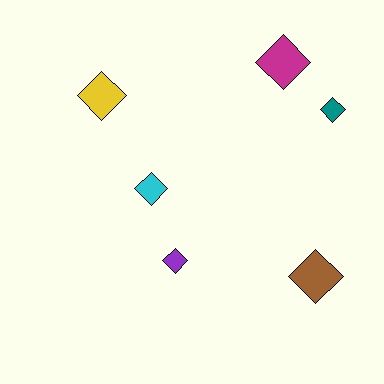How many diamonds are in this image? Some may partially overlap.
There are 6 diamonds.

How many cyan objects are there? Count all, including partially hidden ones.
There is 1 cyan object.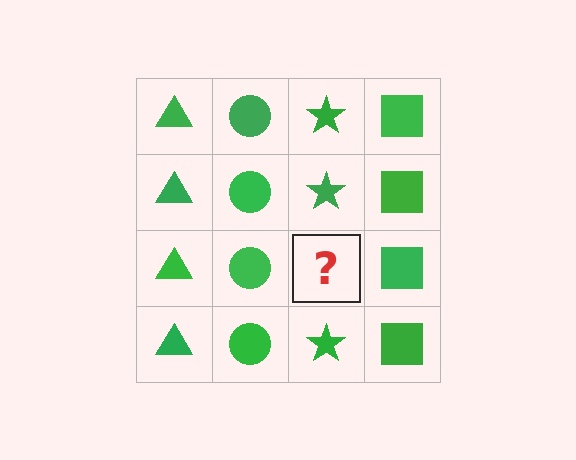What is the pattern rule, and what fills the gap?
The rule is that each column has a consistent shape. The gap should be filled with a green star.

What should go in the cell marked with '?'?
The missing cell should contain a green star.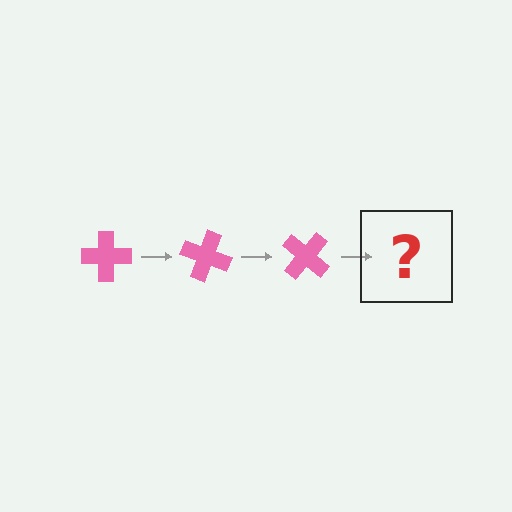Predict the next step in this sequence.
The next step is a pink cross rotated 60 degrees.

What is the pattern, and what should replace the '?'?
The pattern is that the cross rotates 20 degrees each step. The '?' should be a pink cross rotated 60 degrees.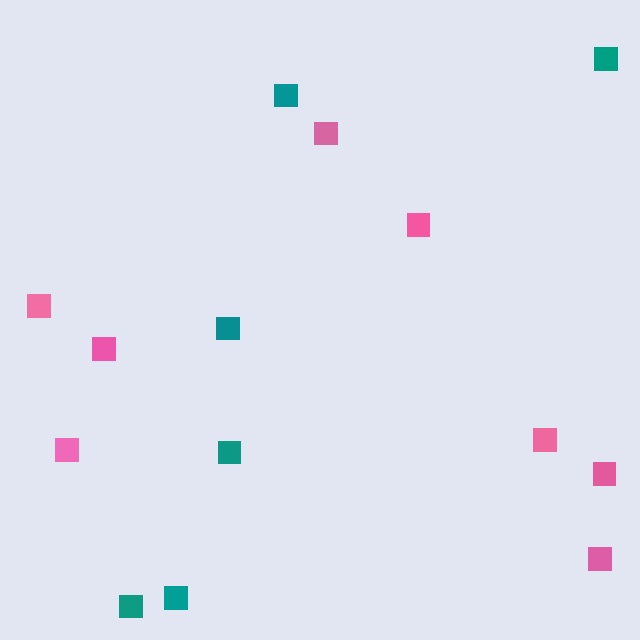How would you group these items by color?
There are 2 groups: one group of pink squares (8) and one group of teal squares (6).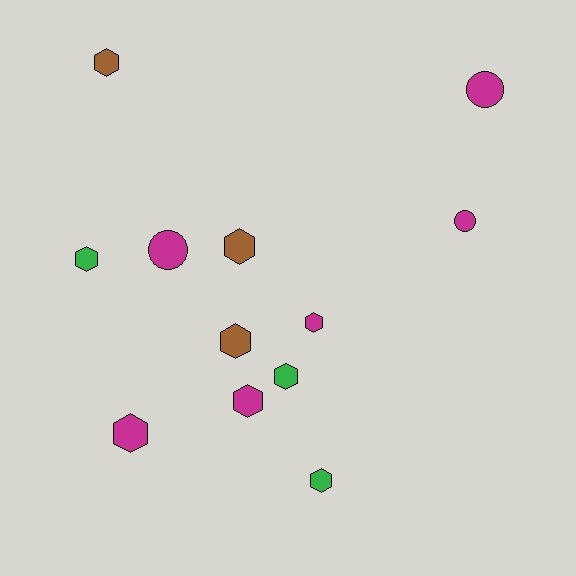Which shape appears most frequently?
Hexagon, with 9 objects.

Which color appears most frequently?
Magenta, with 6 objects.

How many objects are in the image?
There are 12 objects.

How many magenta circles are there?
There are 3 magenta circles.